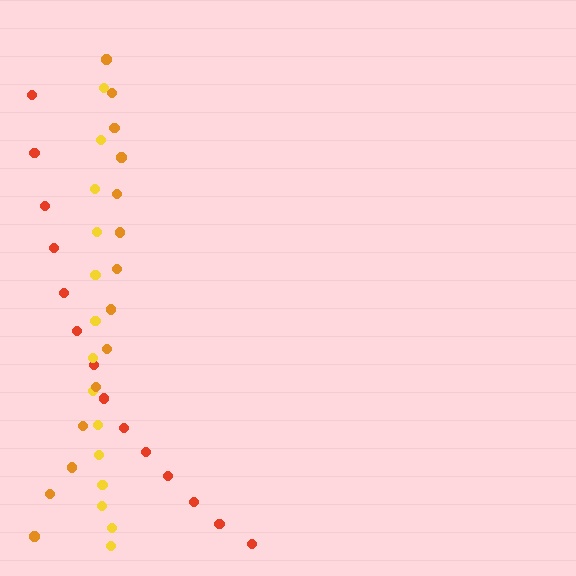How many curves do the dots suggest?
There are 3 distinct paths.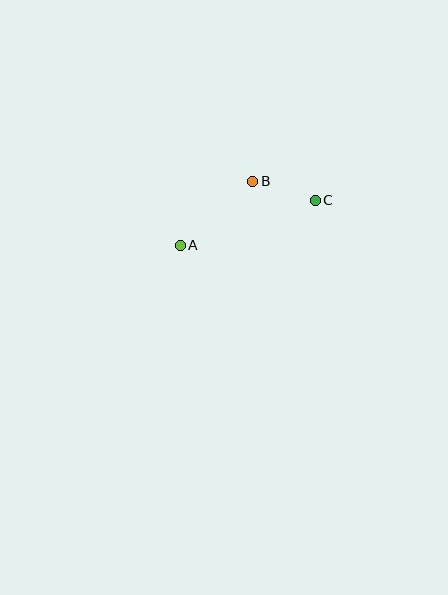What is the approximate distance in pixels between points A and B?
The distance between A and B is approximately 97 pixels.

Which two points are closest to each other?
Points B and C are closest to each other.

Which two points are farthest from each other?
Points A and C are farthest from each other.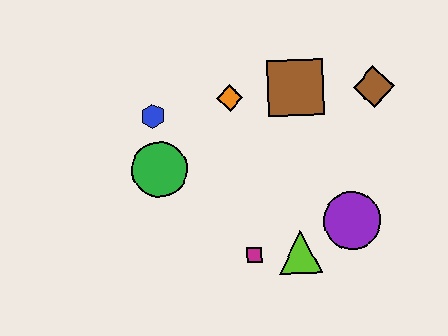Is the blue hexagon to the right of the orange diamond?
No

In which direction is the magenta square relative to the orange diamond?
The magenta square is below the orange diamond.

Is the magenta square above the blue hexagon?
No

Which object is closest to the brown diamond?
The brown square is closest to the brown diamond.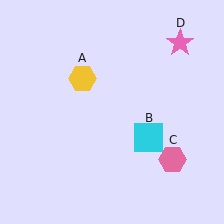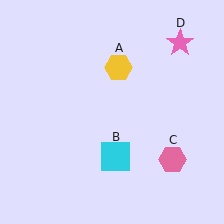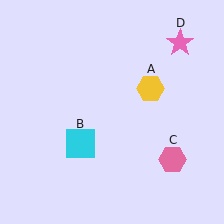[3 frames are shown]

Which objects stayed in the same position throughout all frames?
Pink hexagon (object C) and pink star (object D) remained stationary.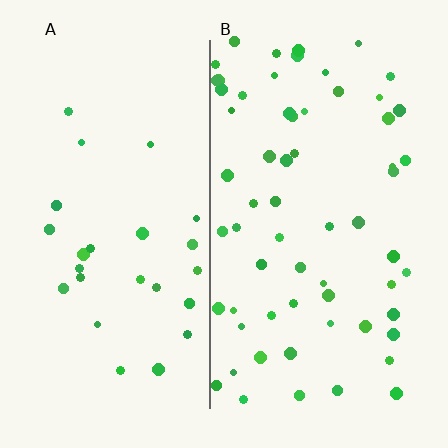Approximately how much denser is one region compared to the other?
Approximately 2.4× — region B over region A.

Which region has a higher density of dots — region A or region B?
B (the right).